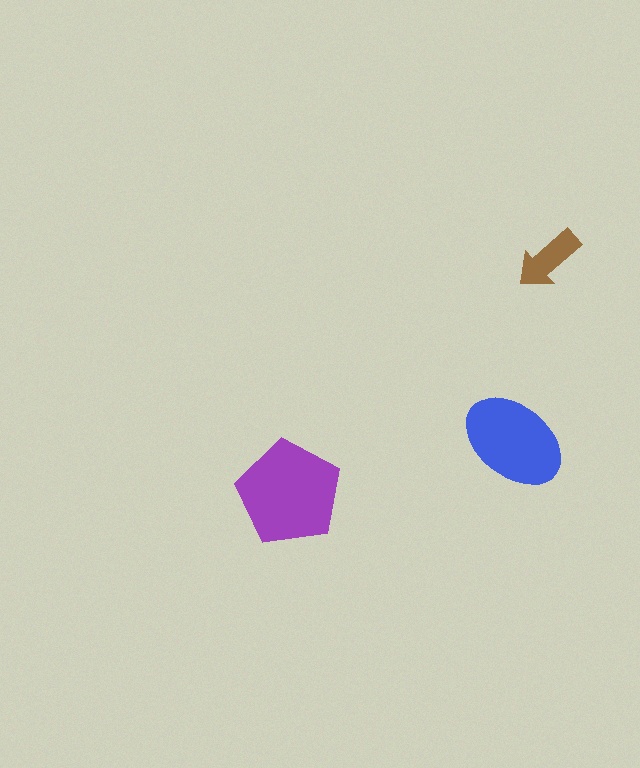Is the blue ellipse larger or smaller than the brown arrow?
Larger.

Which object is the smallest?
The brown arrow.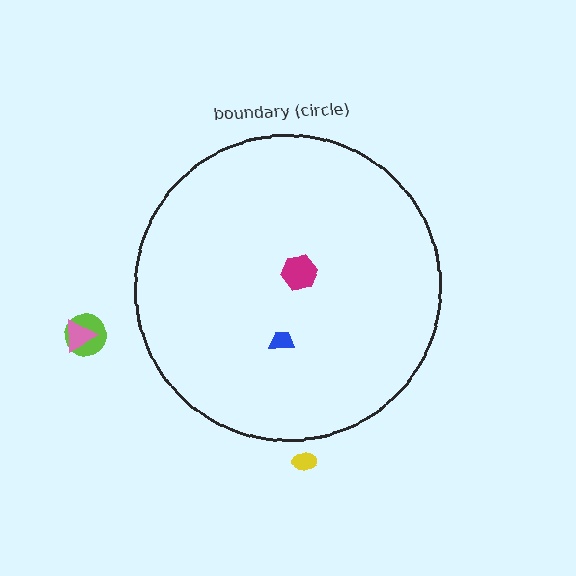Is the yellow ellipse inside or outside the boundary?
Outside.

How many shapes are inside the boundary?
2 inside, 3 outside.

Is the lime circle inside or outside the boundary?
Outside.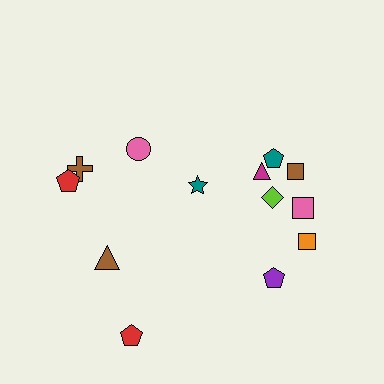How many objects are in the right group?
There are 8 objects.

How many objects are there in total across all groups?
There are 13 objects.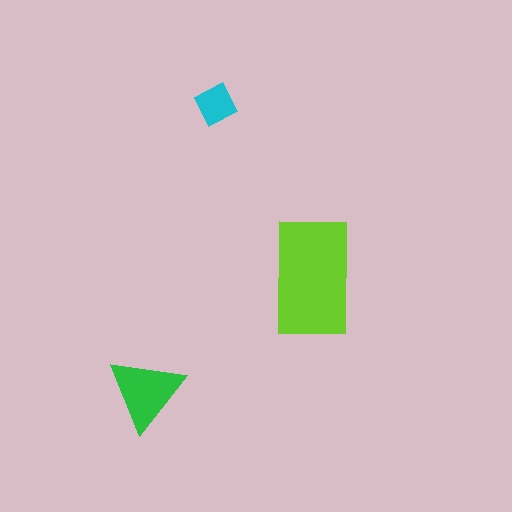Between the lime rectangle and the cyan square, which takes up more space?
The lime rectangle.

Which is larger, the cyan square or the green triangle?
The green triangle.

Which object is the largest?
The lime rectangle.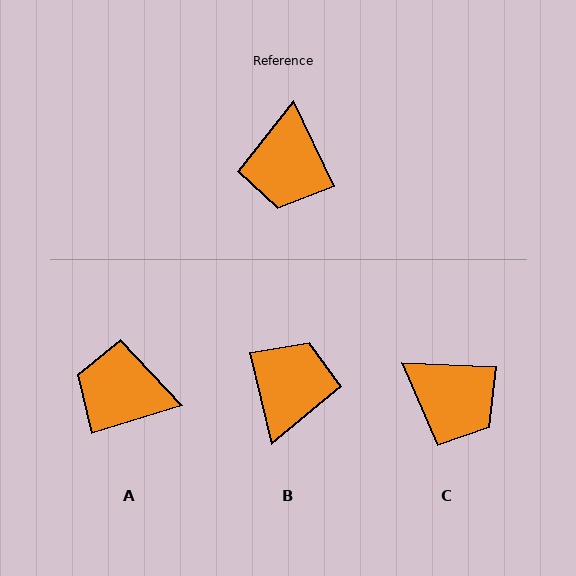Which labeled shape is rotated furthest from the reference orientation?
B, about 168 degrees away.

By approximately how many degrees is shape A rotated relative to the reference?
Approximately 98 degrees clockwise.